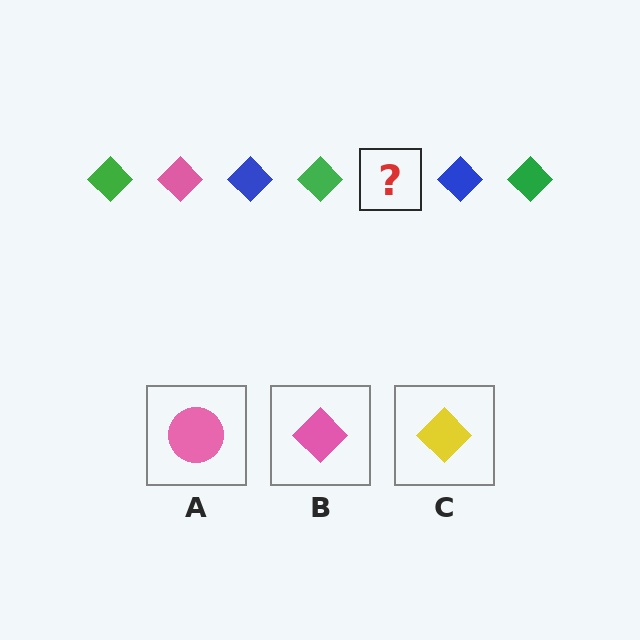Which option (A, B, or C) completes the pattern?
B.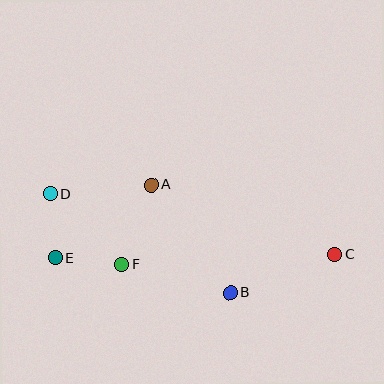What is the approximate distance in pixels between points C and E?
The distance between C and E is approximately 279 pixels.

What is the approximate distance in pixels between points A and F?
The distance between A and F is approximately 85 pixels.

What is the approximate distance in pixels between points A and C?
The distance between A and C is approximately 196 pixels.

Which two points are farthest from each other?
Points C and D are farthest from each other.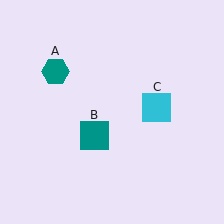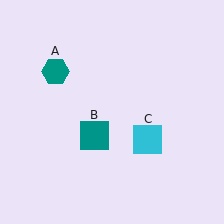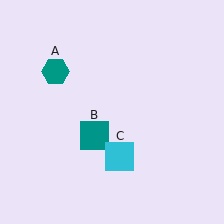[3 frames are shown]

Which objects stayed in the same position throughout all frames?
Teal hexagon (object A) and teal square (object B) remained stationary.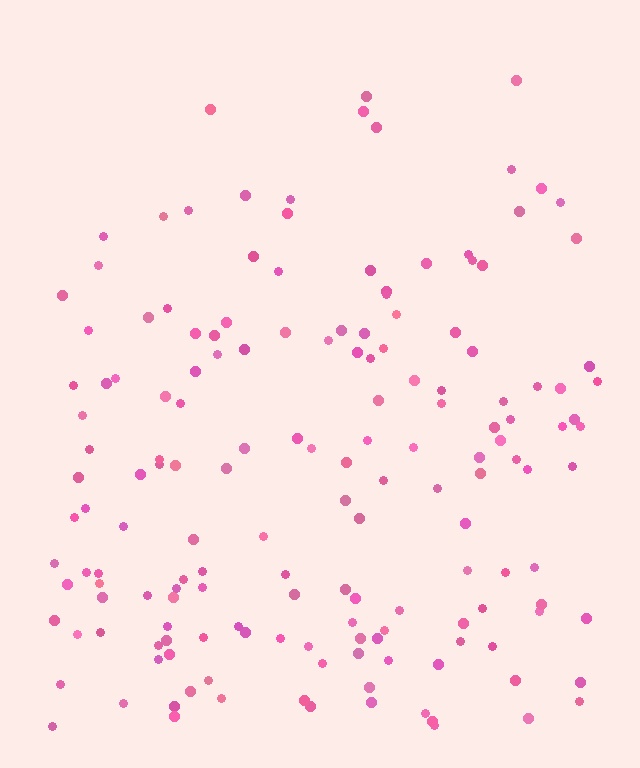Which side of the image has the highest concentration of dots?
The bottom.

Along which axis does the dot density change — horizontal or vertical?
Vertical.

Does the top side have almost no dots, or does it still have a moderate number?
Still a moderate number, just noticeably fewer than the bottom.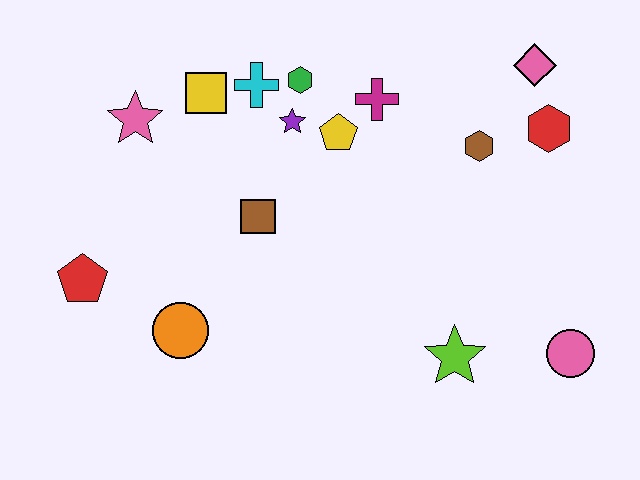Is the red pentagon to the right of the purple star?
No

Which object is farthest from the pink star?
The pink circle is farthest from the pink star.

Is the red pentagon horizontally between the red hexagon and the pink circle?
No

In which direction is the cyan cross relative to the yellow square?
The cyan cross is to the right of the yellow square.